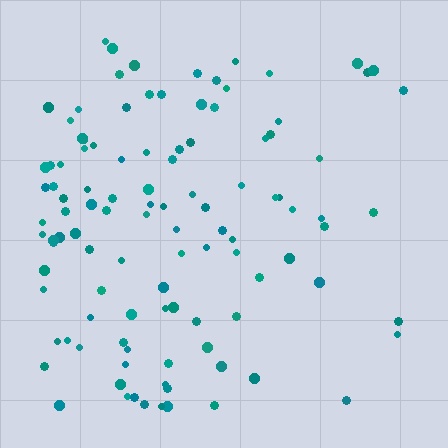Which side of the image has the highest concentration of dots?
The left.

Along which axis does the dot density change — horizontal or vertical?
Horizontal.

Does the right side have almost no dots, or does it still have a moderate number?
Still a moderate number, just noticeably fewer than the left.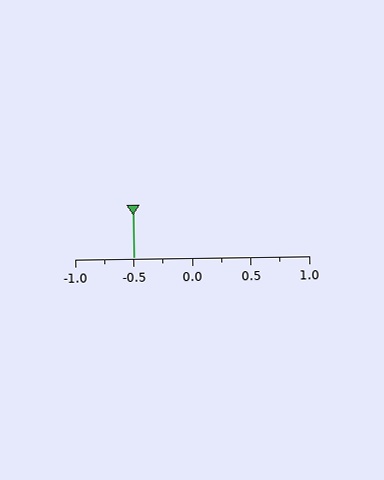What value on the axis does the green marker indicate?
The marker indicates approximately -0.5.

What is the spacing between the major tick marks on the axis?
The major ticks are spaced 0.5 apart.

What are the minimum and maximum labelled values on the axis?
The axis runs from -1.0 to 1.0.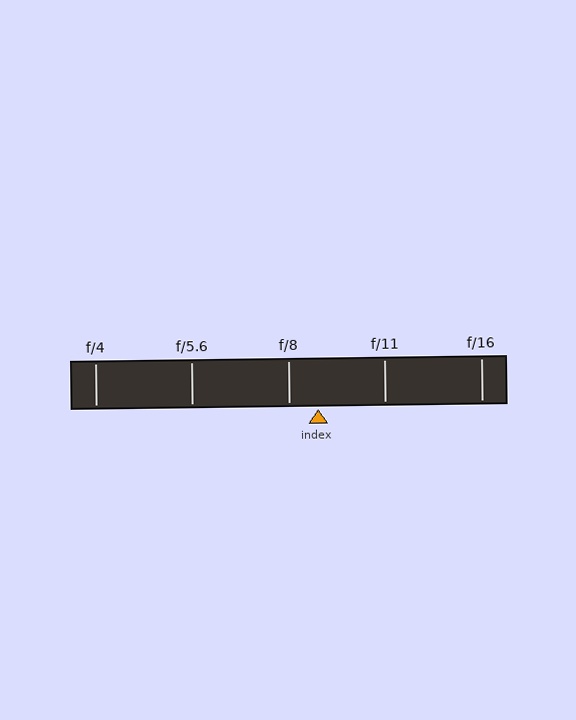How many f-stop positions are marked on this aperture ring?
There are 5 f-stop positions marked.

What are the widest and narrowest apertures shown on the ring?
The widest aperture shown is f/4 and the narrowest is f/16.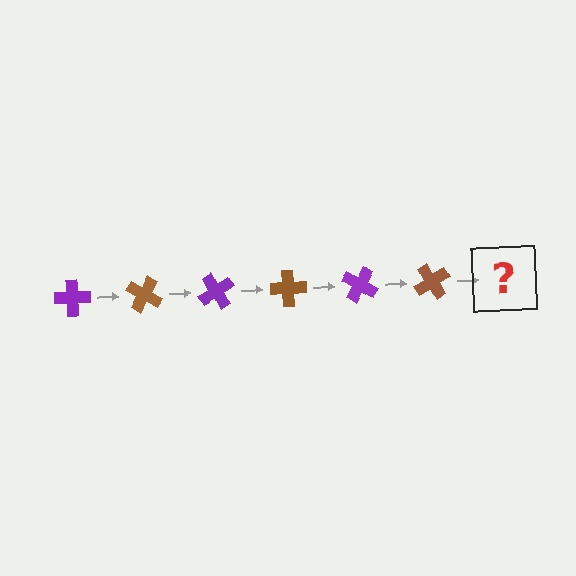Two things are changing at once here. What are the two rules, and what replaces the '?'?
The two rules are that it rotates 30 degrees each step and the color cycles through purple and brown. The '?' should be a purple cross, rotated 180 degrees from the start.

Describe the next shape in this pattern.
It should be a purple cross, rotated 180 degrees from the start.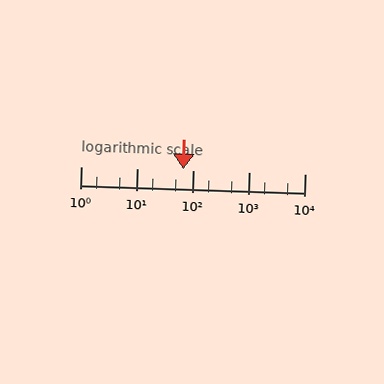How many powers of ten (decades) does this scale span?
The scale spans 4 decades, from 1 to 10000.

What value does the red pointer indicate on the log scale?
The pointer indicates approximately 69.